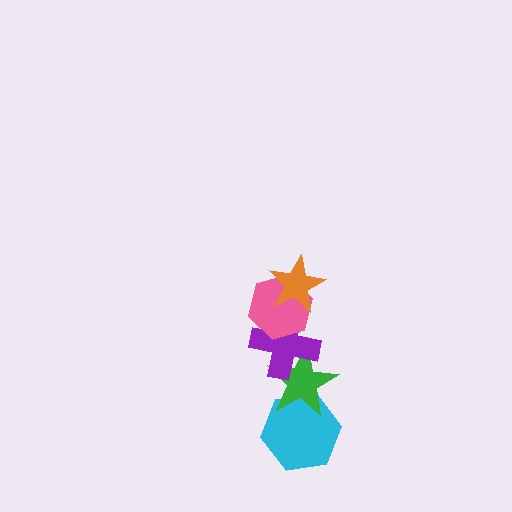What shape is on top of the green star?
The purple cross is on top of the green star.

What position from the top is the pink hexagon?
The pink hexagon is 2nd from the top.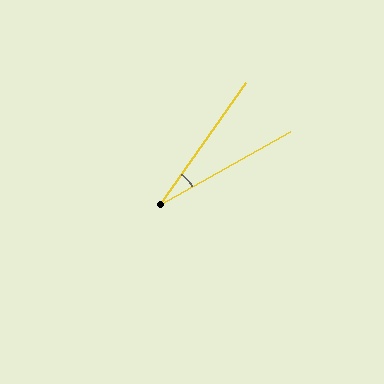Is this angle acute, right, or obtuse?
It is acute.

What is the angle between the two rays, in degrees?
Approximately 25 degrees.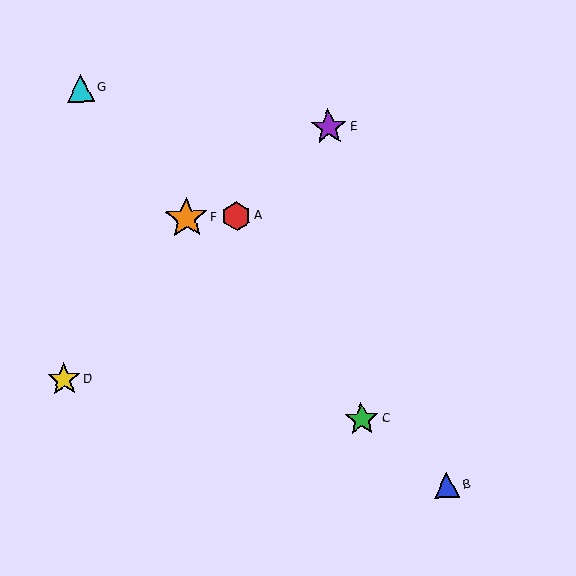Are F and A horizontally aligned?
Yes, both are at y≈218.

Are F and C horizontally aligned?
No, F is at y≈218 and C is at y≈419.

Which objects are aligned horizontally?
Objects A, F are aligned horizontally.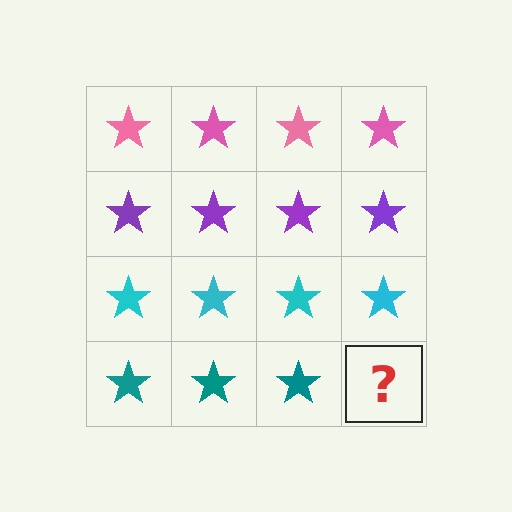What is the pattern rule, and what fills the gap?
The rule is that each row has a consistent color. The gap should be filled with a teal star.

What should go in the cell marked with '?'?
The missing cell should contain a teal star.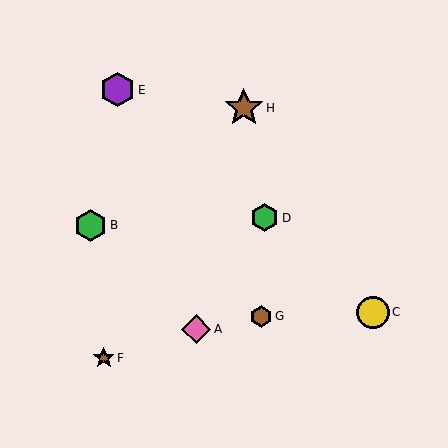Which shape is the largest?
The brown star (labeled H) is the largest.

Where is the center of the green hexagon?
The center of the green hexagon is at (91, 225).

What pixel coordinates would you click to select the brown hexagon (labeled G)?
Click at (261, 316) to select the brown hexagon G.